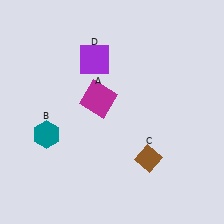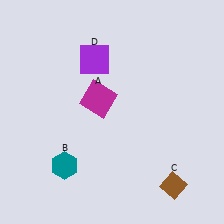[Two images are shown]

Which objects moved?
The objects that moved are: the teal hexagon (B), the brown diamond (C).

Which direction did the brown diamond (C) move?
The brown diamond (C) moved down.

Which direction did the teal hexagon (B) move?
The teal hexagon (B) moved down.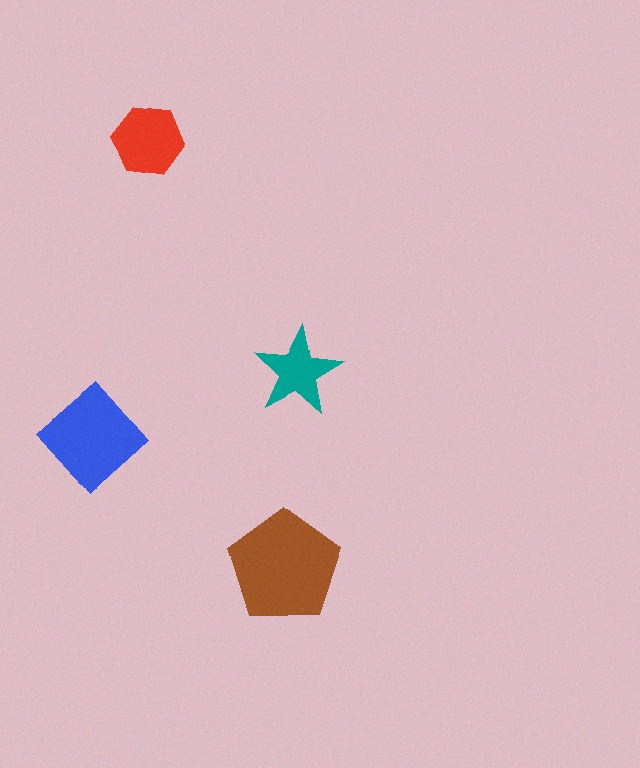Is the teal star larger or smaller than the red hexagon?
Smaller.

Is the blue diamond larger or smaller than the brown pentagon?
Smaller.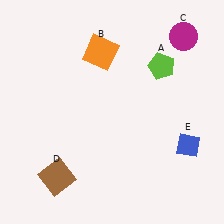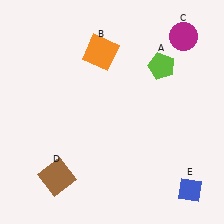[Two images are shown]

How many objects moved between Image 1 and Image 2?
1 object moved between the two images.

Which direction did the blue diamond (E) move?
The blue diamond (E) moved down.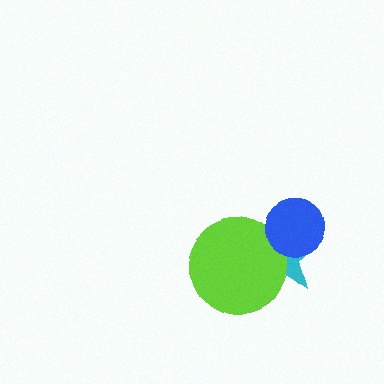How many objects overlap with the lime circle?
2 objects overlap with the lime circle.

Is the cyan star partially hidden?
Yes, it is partially covered by another shape.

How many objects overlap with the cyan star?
2 objects overlap with the cyan star.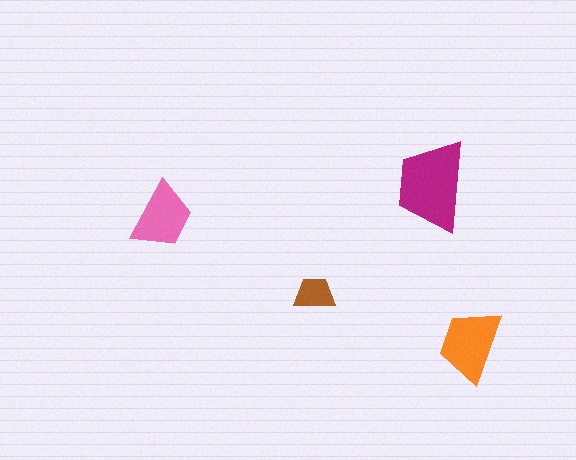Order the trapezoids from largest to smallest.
the magenta one, the orange one, the pink one, the brown one.